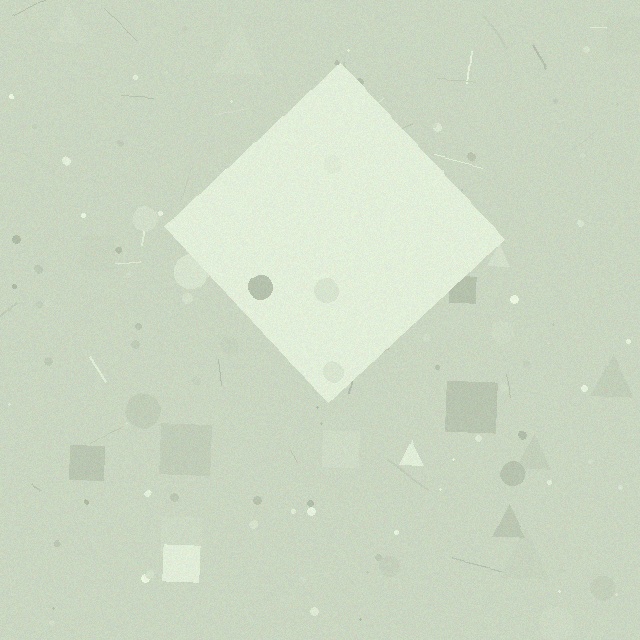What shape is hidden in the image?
A diamond is hidden in the image.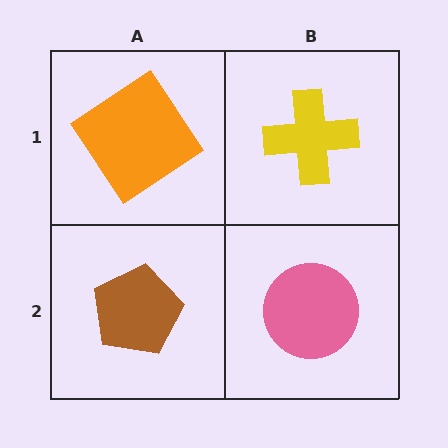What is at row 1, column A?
An orange diamond.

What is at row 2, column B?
A pink circle.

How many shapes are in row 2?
2 shapes.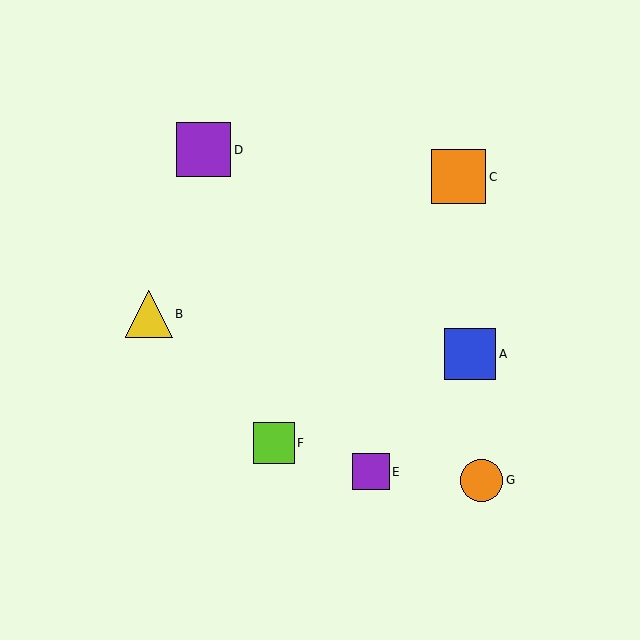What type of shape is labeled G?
Shape G is an orange circle.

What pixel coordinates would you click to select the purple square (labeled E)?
Click at (371, 472) to select the purple square E.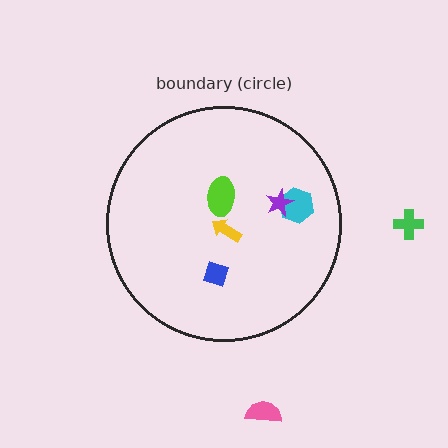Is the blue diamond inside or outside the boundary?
Inside.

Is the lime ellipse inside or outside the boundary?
Inside.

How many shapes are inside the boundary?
5 inside, 2 outside.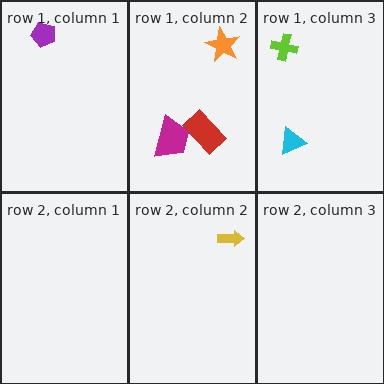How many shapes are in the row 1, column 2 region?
3.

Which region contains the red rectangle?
The row 1, column 2 region.